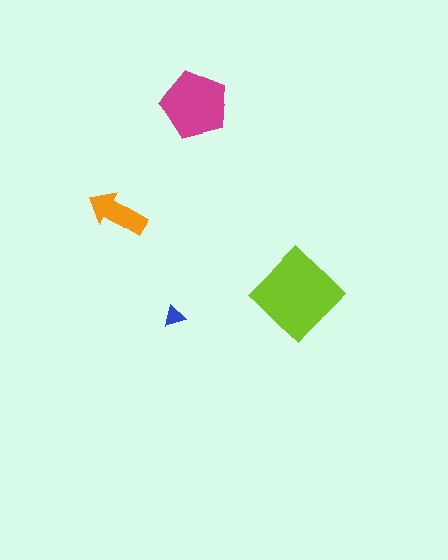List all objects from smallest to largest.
The blue triangle, the orange arrow, the magenta pentagon, the lime diamond.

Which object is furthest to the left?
The orange arrow is leftmost.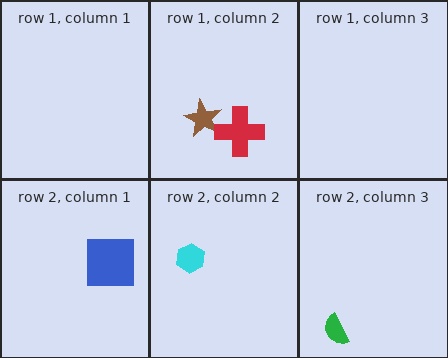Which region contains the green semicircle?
The row 2, column 3 region.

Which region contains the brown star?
The row 1, column 2 region.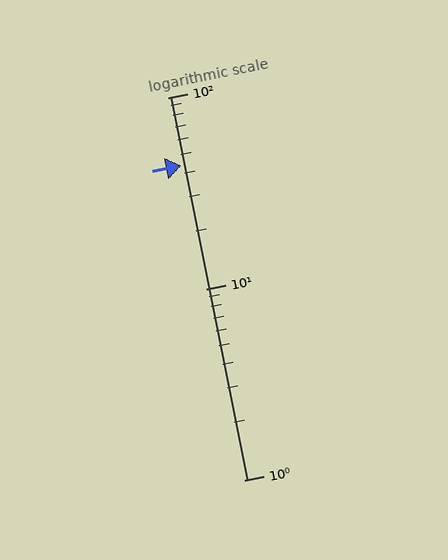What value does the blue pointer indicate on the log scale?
The pointer indicates approximately 44.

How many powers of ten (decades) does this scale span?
The scale spans 2 decades, from 1 to 100.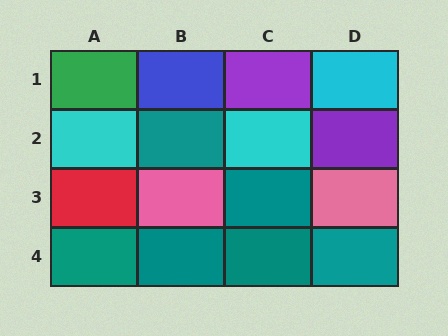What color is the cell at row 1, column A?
Green.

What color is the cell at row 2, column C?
Cyan.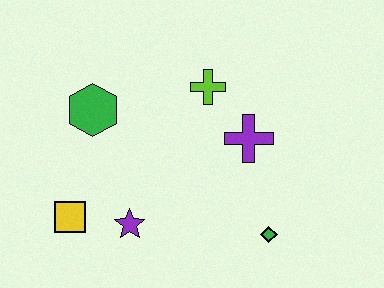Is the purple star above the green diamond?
Yes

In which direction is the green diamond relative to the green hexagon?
The green diamond is to the right of the green hexagon.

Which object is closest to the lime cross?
The purple cross is closest to the lime cross.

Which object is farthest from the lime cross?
The yellow square is farthest from the lime cross.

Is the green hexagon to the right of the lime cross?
No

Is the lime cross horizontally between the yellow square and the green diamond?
Yes